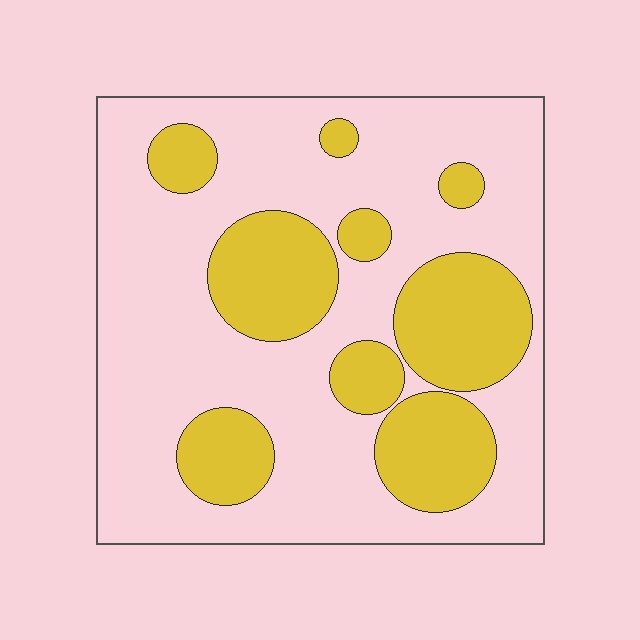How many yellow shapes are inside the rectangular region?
9.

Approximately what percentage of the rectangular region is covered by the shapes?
Approximately 30%.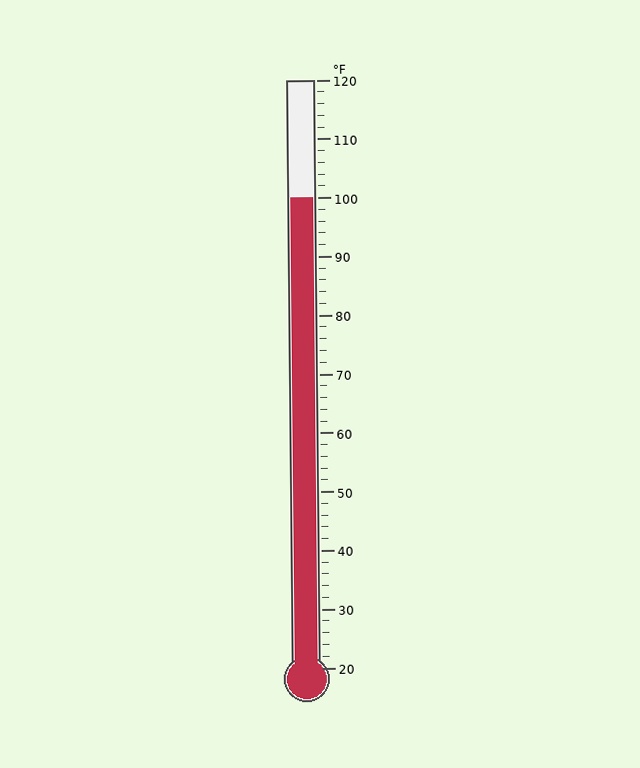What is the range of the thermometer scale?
The thermometer scale ranges from 20°F to 120°F.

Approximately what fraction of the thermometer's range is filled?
The thermometer is filled to approximately 80% of its range.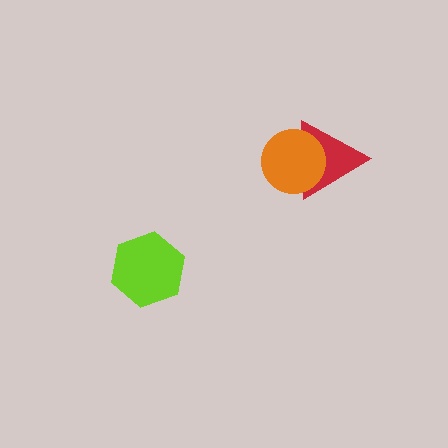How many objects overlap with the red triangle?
1 object overlaps with the red triangle.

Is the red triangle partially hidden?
Yes, it is partially covered by another shape.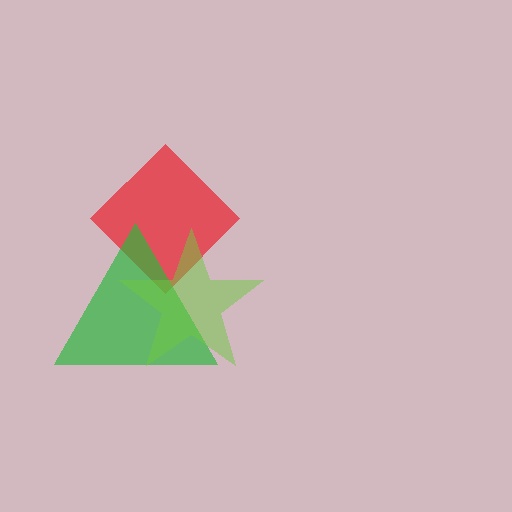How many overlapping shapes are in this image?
There are 3 overlapping shapes in the image.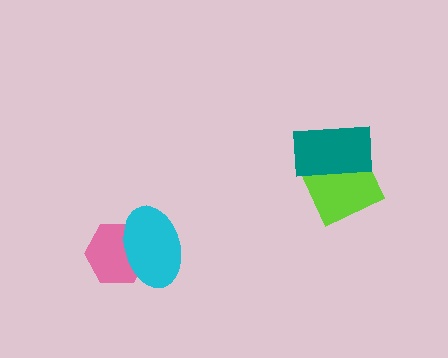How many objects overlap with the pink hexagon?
1 object overlaps with the pink hexagon.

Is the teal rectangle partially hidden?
No, no other shape covers it.